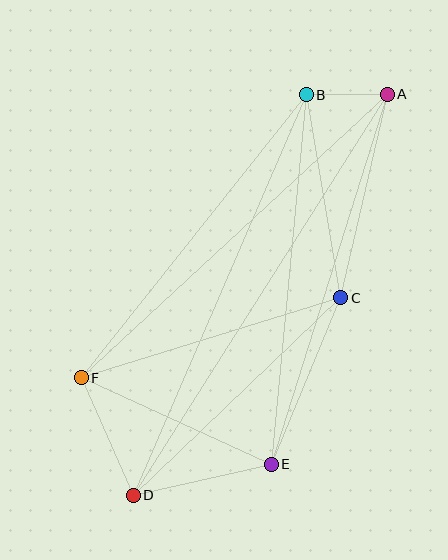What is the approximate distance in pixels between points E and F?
The distance between E and F is approximately 209 pixels.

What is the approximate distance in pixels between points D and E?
The distance between D and E is approximately 142 pixels.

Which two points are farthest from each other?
Points A and D are farthest from each other.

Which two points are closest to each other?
Points A and B are closest to each other.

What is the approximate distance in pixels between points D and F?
The distance between D and F is approximately 128 pixels.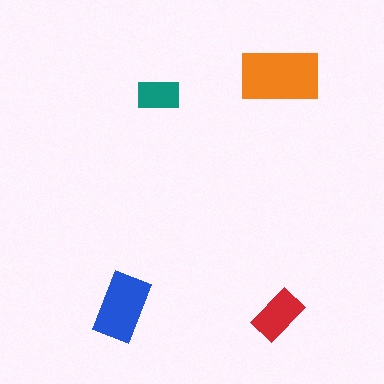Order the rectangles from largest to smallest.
the orange one, the blue one, the red one, the teal one.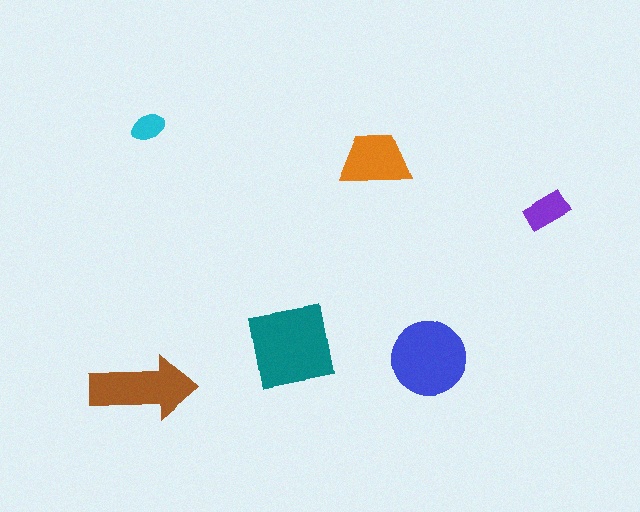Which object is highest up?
The cyan ellipse is topmost.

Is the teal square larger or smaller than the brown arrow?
Larger.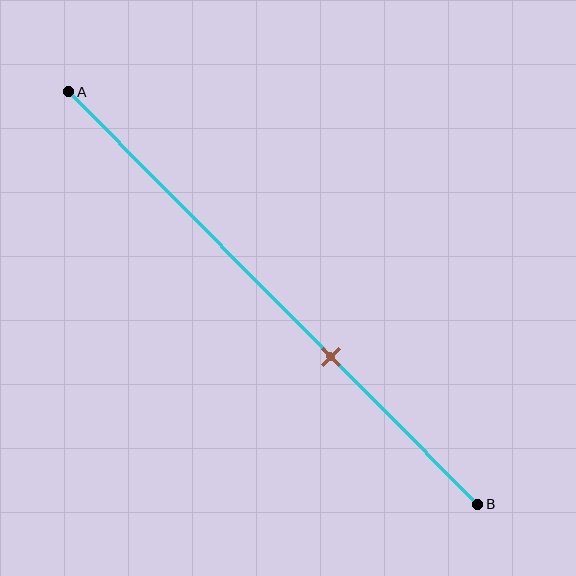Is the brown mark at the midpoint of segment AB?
No, the mark is at about 65% from A, not at the 50% midpoint.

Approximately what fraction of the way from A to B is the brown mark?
The brown mark is approximately 65% of the way from A to B.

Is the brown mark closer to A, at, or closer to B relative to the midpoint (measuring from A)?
The brown mark is closer to point B than the midpoint of segment AB.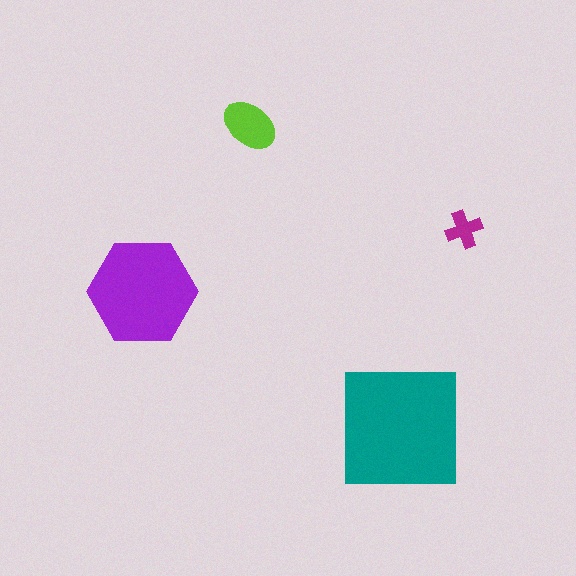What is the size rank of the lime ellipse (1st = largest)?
3rd.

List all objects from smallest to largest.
The magenta cross, the lime ellipse, the purple hexagon, the teal square.